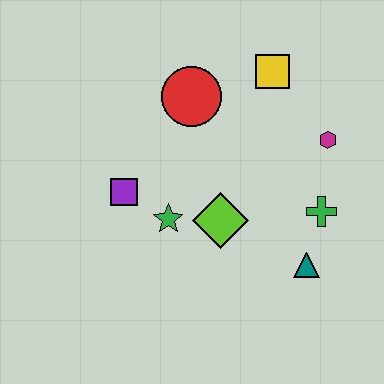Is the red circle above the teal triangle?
Yes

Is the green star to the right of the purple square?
Yes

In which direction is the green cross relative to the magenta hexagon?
The green cross is below the magenta hexagon.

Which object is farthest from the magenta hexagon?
The purple square is farthest from the magenta hexagon.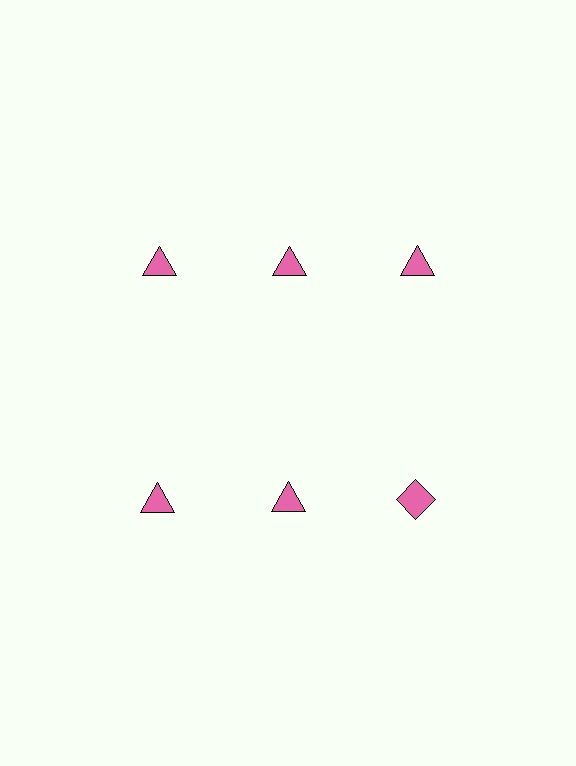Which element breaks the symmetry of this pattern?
The pink diamond in the second row, center column breaks the symmetry. All other shapes are pink triangles.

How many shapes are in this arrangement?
There are 6 shapes arranged in a grid pattern.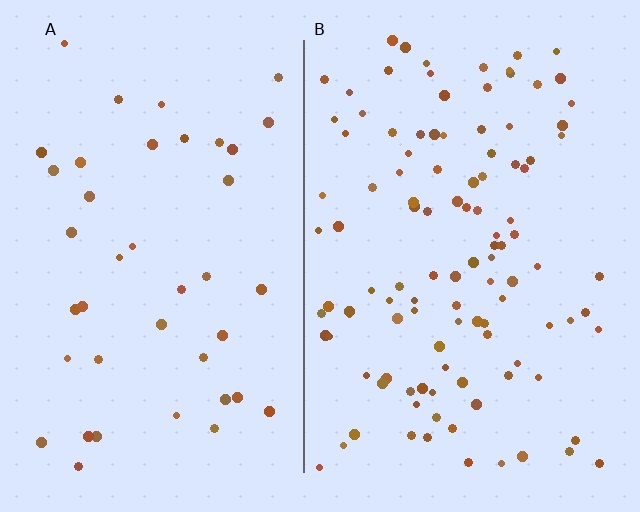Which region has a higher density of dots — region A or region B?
B (the right).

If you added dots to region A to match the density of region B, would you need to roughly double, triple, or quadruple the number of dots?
Approximately triple.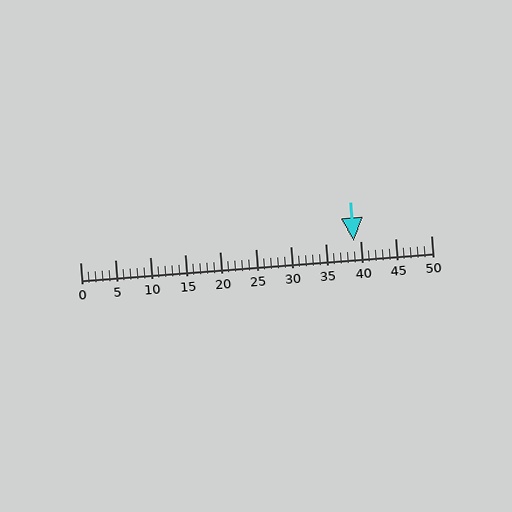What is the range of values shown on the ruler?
The ruler shows values from 0 to 50.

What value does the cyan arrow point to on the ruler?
The cyan arrow points to approximately 39.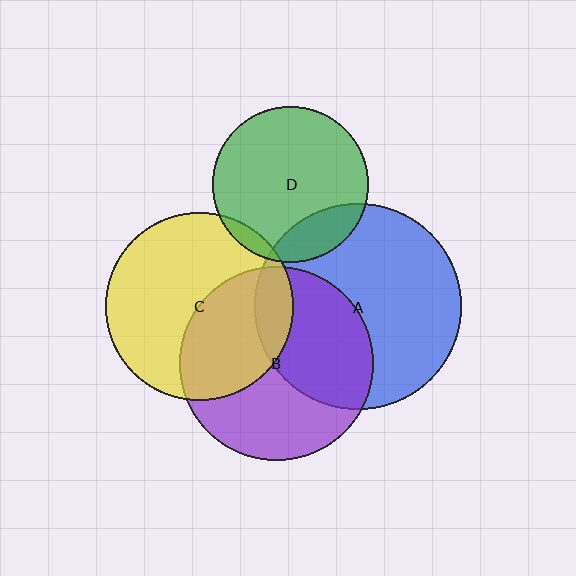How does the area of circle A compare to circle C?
Approximately 1.2 times.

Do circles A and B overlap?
Yes.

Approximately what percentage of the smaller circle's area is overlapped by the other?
Approximately 40%.